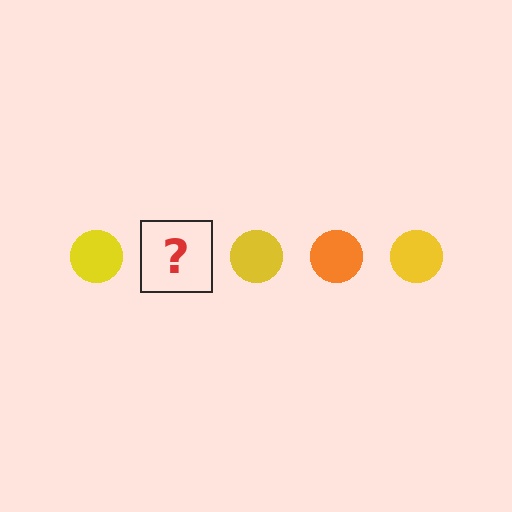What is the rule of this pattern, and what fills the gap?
The rule is that the pattern cycles through yellow, orange circles. The gap should be filled with an orange circle.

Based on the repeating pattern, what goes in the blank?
The blank should be an orange circle.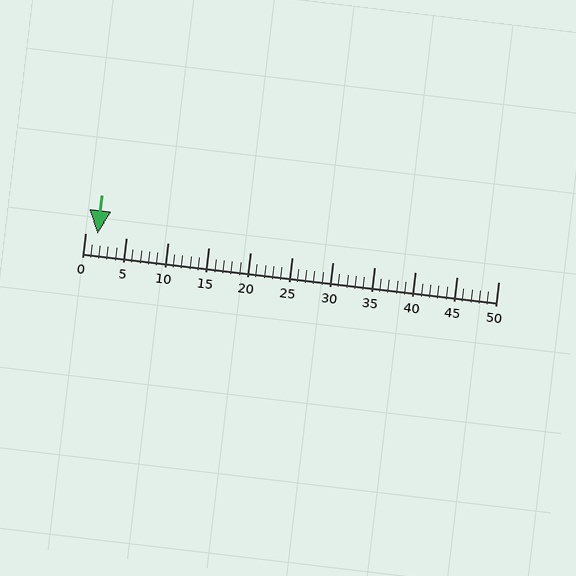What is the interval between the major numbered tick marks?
The major tick marks are spaced 5 units apart.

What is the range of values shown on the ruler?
The ruler shows values from 0 to 50.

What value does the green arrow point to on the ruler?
The green arrow points to approximately 2.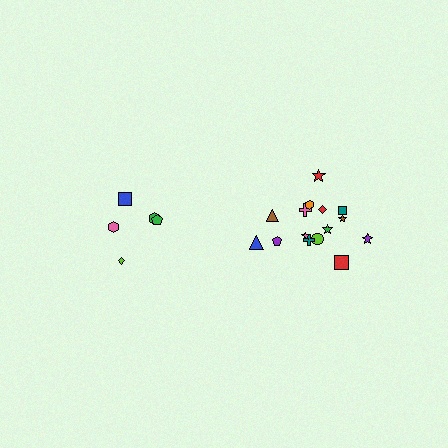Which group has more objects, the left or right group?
The right group.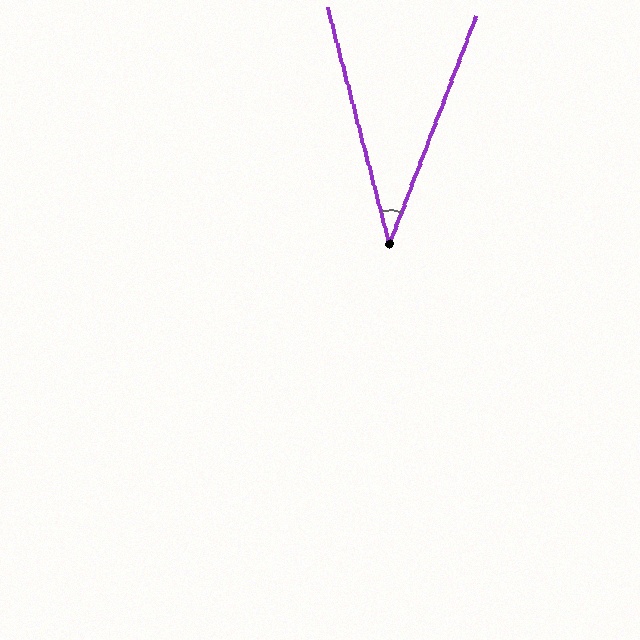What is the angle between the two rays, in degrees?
Approximately 35 degrees.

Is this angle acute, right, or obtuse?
It is acute.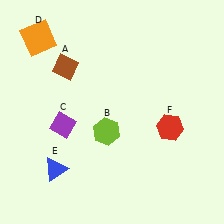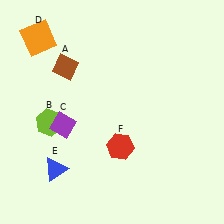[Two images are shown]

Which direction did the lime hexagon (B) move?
The lime hexagon (B) moved left.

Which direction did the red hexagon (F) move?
The red hexagon (F) moved left.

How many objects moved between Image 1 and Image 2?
2 objects moved between the two images.